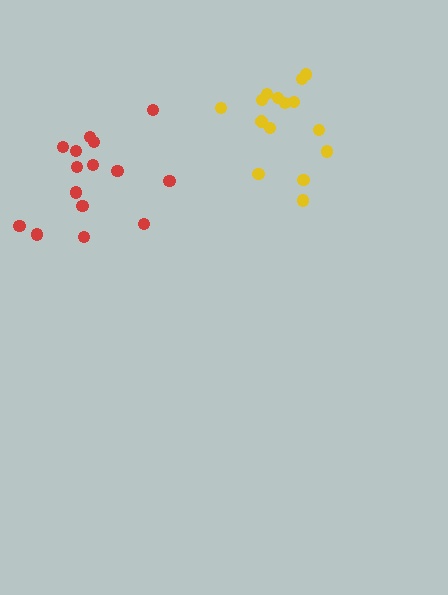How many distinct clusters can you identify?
There are 2 distinct clusters.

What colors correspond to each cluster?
The clusters are colored: red, yellow.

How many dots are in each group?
Group 1: 15 dots, Group 2: 15 dots (30 total).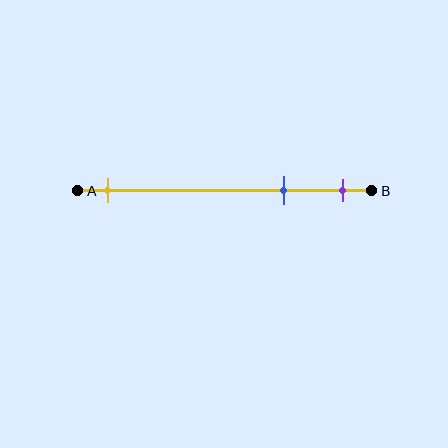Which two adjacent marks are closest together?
The blue and purple marks are the closest adjacent pair.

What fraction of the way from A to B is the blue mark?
The blue mark is approximately 70% (0.7) of the way from A to B.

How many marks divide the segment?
There are 3 marks dividing the segment.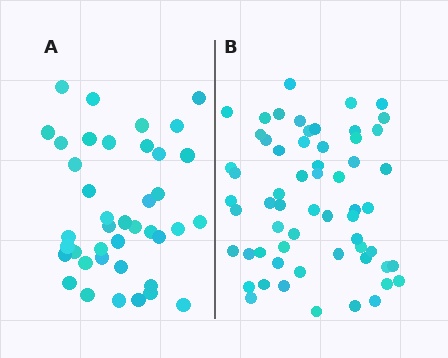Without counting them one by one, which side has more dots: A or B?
Region B (the right region) has more dots.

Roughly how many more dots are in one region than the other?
Region B has approximately 20 more dots than region A.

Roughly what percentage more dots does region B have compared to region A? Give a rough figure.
About 50% more.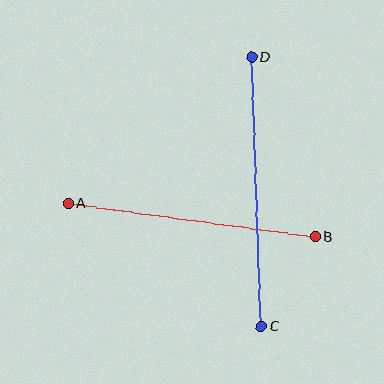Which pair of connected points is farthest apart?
Points C and D are farthest apart.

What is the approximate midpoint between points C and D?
The midpoint is at approximately (256, 191) pixels.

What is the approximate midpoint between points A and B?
The midpoint is at approximately (191, 220) pixels.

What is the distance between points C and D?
The distance is approximately 269 pixels.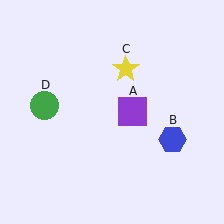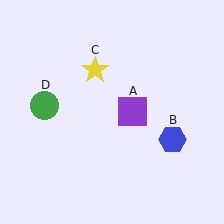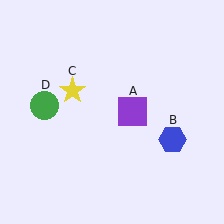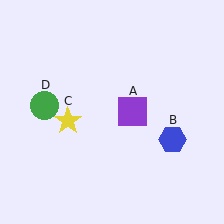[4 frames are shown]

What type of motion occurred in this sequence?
The yellow star (object C) rotated counterclockwise around the center of the scene.